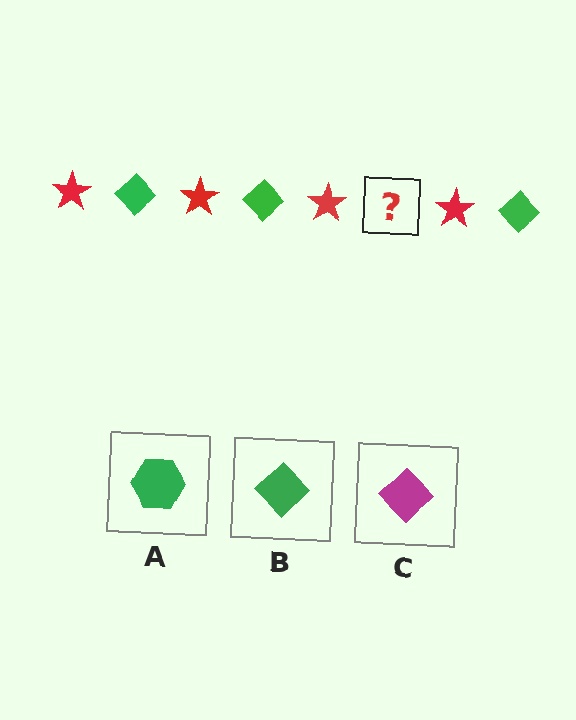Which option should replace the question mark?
Option B.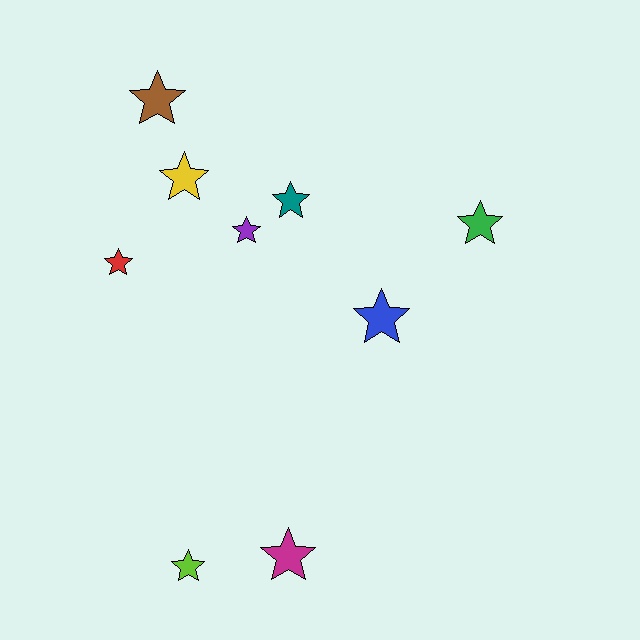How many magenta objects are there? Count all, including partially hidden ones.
There is 1 magenta object.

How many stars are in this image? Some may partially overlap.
There are 9 stars.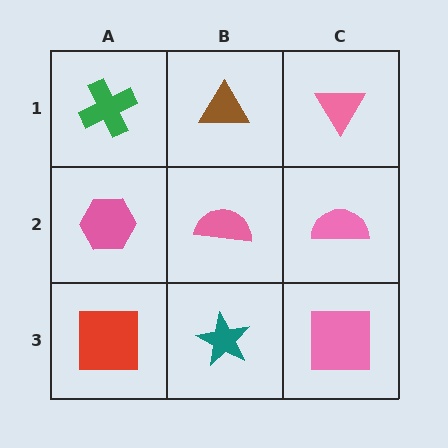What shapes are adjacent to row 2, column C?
A pink triangle (row 1, column C), a pink square (row 3, column C), a pink semicircle (row 2, column B).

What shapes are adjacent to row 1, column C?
A pink semicircle (row 2, column C), a brown triangle (row 1, column B).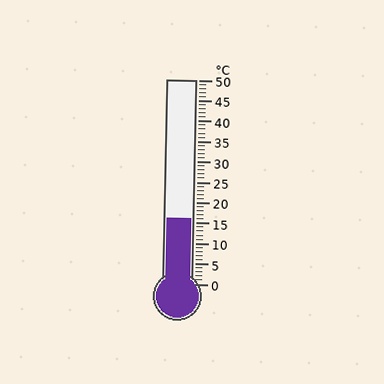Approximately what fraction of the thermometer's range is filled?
The thermometer is filled to approximately 30% of its range.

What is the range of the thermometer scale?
The thermometer scale ranges from 0°C to 50°C.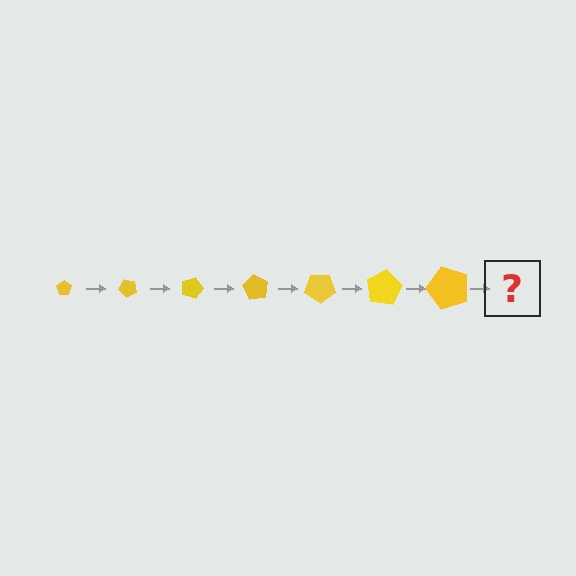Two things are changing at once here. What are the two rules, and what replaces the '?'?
The two rules are that the pentagon grows larger each step and it rotates 45 degrees each step. The '?' should be a pentagon, larger than the previous one and rotated 315 degrees from the start.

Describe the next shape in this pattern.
It should be a pentagon, larger than the previous one and rotated 315 degrees from the start.